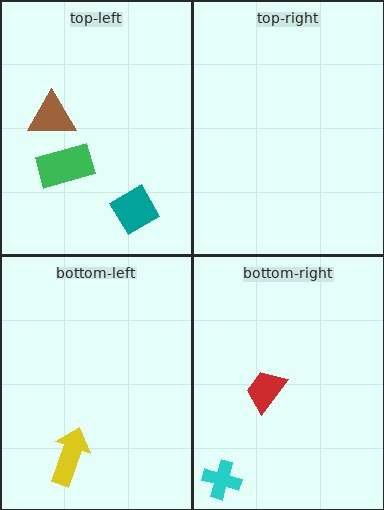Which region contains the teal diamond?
The top-left region.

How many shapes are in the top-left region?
3.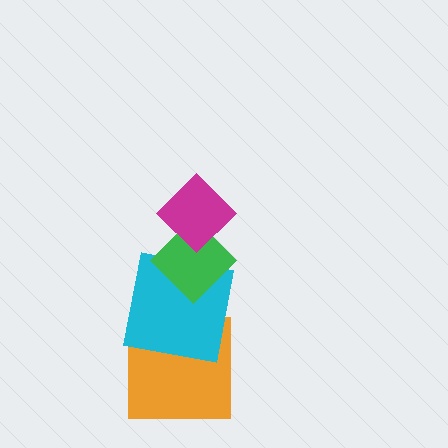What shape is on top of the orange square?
The cyan square is on top of the orange square.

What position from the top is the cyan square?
The cyan square is 3rd from the top.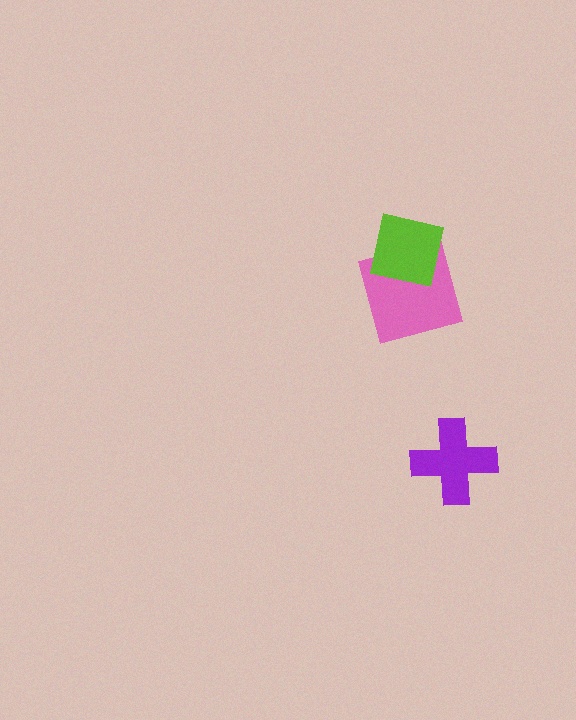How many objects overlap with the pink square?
1 object overlaps with the pink square.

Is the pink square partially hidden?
Yes, it is partially covered by another shape.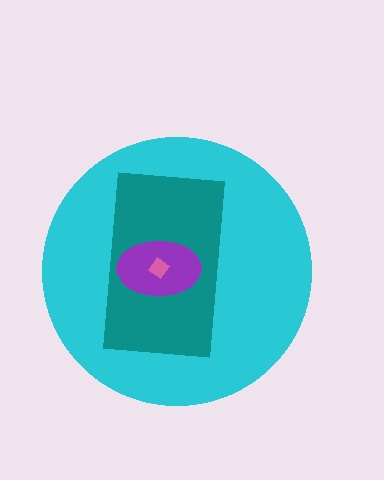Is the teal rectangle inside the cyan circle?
Yes.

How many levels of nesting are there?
4.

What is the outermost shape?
The cyan circle.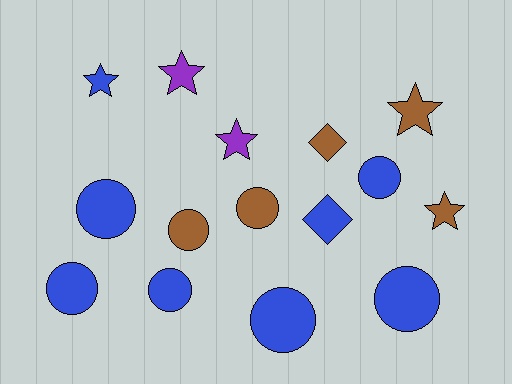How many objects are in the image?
There are 15 objects.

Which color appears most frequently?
Blue, with 8 objects.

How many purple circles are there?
There are no purple circles.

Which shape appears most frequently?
Circle, with 8 objects.